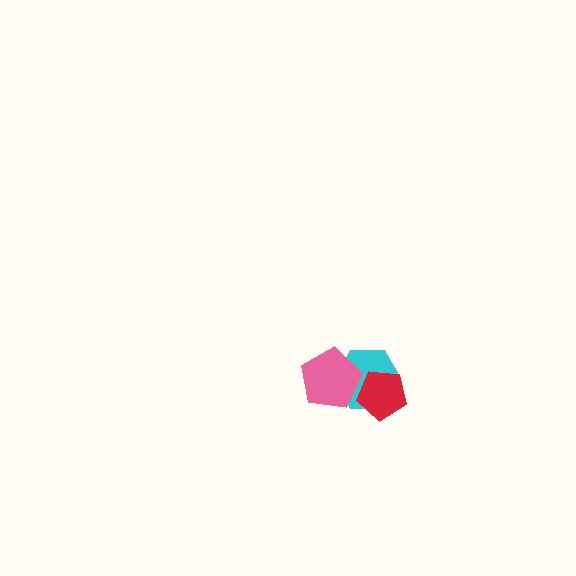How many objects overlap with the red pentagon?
1 object overlaps with the red pentagon.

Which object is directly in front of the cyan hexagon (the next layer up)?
The pink pentagon is directly in front of the cyan hexagon.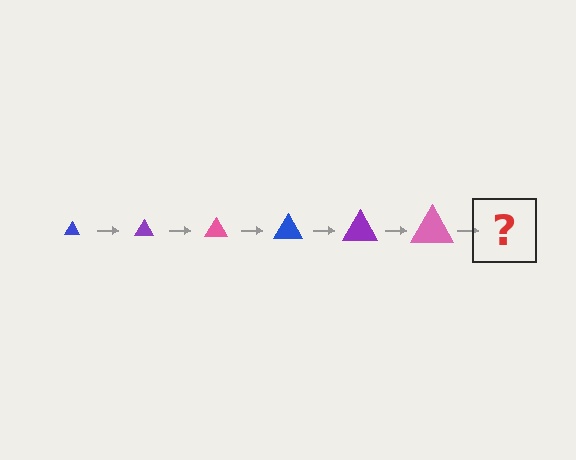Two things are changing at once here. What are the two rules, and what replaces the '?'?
The two rules are that the triangle grows larger each step and the color cycles through blue, purple, and pink. The '?' should be a blue triangle, larger than the previous one.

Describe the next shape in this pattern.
It should be a blue triangle, larger than the previous one.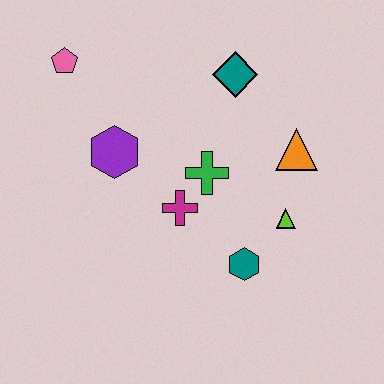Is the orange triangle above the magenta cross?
Yes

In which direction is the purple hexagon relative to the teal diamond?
The purple hexagon is to the left of the teal diamond.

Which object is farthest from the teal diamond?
The teal hexagon is farthest from the teal diamond.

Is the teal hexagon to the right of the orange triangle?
No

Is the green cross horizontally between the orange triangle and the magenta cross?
Yes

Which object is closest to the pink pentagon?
The purple hexagon is closest to the pink pentagon.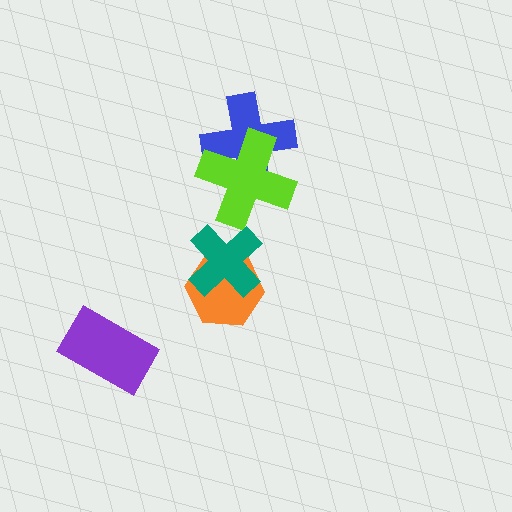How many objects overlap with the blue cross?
1 object overlaps with the blue cross.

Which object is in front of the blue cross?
The lime cross is in front of the blue cross.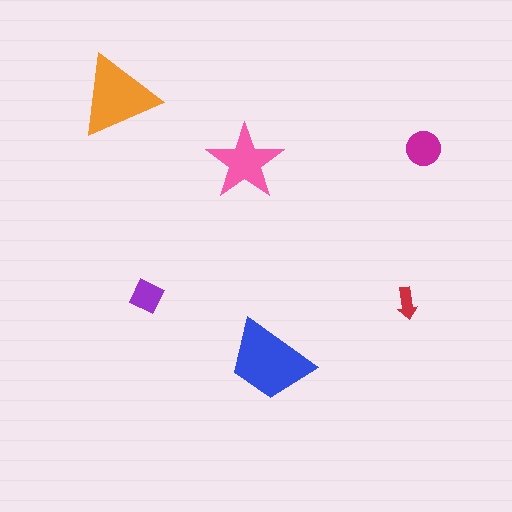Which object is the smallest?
The red arrow.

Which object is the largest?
The blue trapezoid.